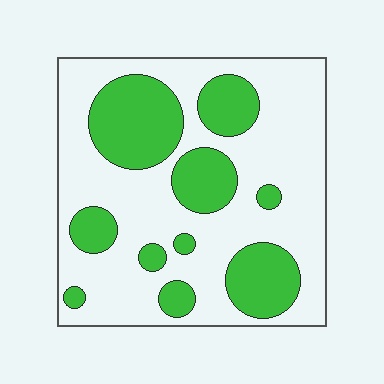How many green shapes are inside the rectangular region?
10.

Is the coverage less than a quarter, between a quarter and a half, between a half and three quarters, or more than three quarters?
Between a quarter and a half.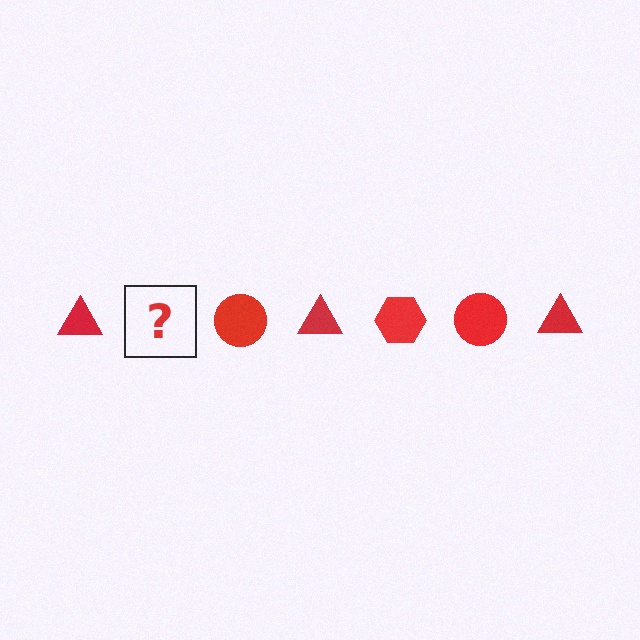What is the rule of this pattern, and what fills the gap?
The rule is that the pattern cycles through triangle, hexagon, circle shapes in red. The gap should be filled with a red hexagon.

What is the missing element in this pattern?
The missing element is a red hexagon.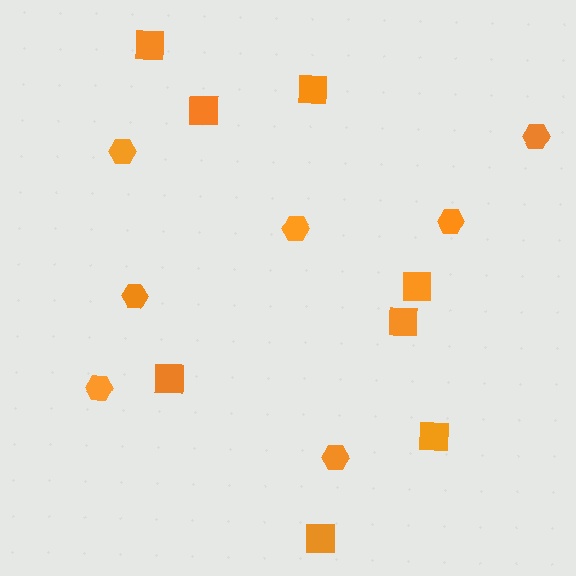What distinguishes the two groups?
There are 2 groups: one group of hexagons (7) and one group of squares (8).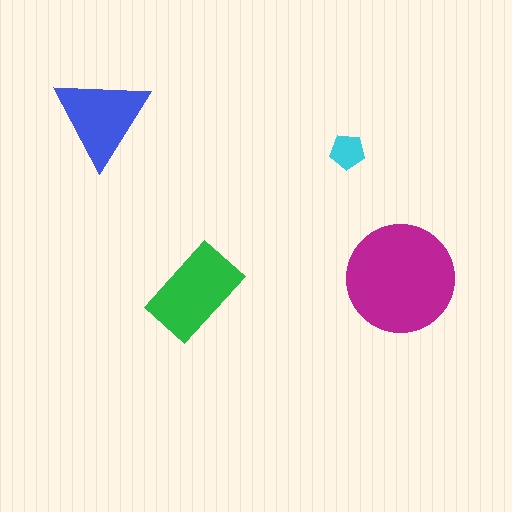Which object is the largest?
The magenta circle.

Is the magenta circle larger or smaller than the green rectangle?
Larger.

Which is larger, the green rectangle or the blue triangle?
The green rectangle.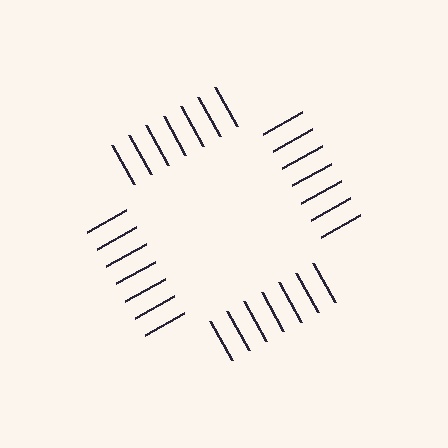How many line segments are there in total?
28 — 7 along each of the 4 edges.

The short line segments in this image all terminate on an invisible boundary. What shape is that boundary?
An illusory square — the line segments terminate on its edges but no continuous stroke is drawn.